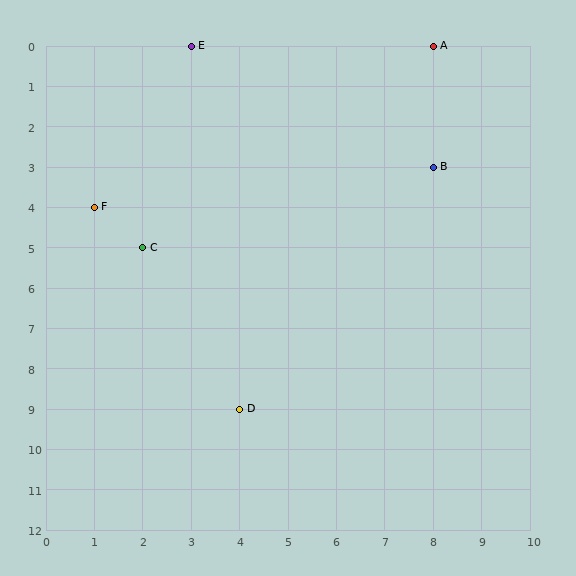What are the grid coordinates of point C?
Point C is at grid coordinates (2, 5).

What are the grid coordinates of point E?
Point E is at grid coordinates (3, 0).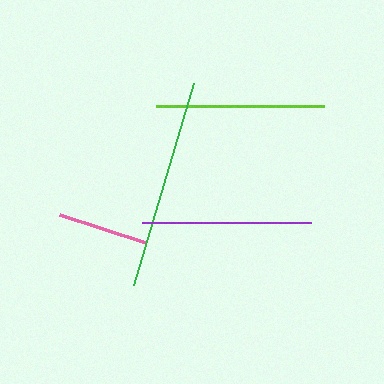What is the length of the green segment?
The green segment is approximately 210 pixels long.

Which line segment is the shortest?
The pink line is the shortest at approximately 90 pixels.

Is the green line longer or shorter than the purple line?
The green line is longer than the purple line.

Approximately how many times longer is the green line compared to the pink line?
The green line is approximately 2.3 times the length of the pink line.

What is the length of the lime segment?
The lime segment is approximately 168 pixels long.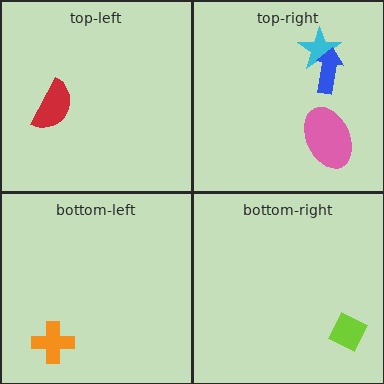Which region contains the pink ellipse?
The top-right region.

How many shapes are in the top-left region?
1.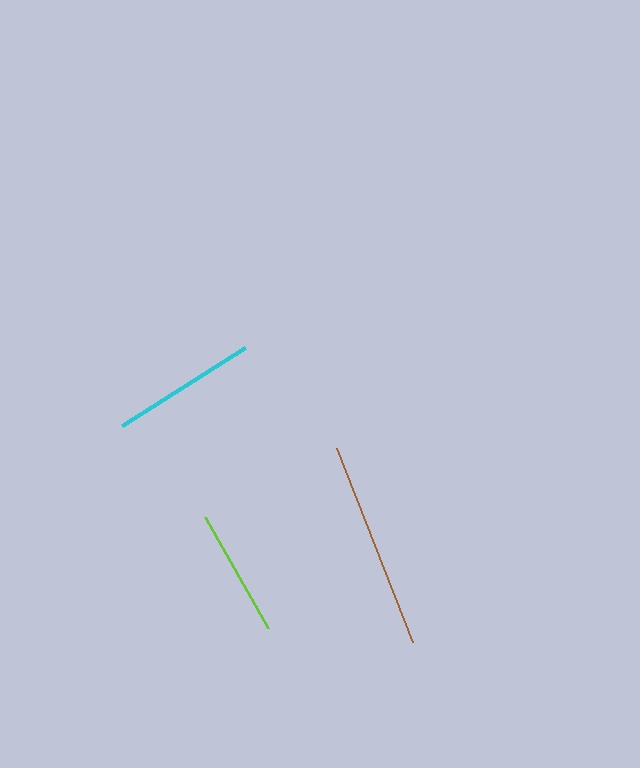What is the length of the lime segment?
The lime segment is approximately 128 pixels long.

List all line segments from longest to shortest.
From longest to shortest: brown, cyan, lime.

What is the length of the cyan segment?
The cyan segment is approximately 146 pixels long.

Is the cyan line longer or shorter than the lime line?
The cyan line is longer than the lime line.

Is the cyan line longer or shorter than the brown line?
The brown line is longer than the cyan line.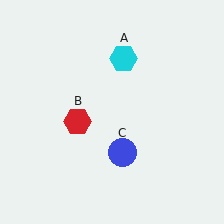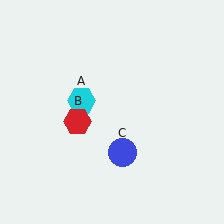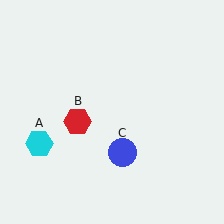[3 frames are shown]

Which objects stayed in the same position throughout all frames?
Red hexagon (object B) and blue circle (object C) remained stationary.